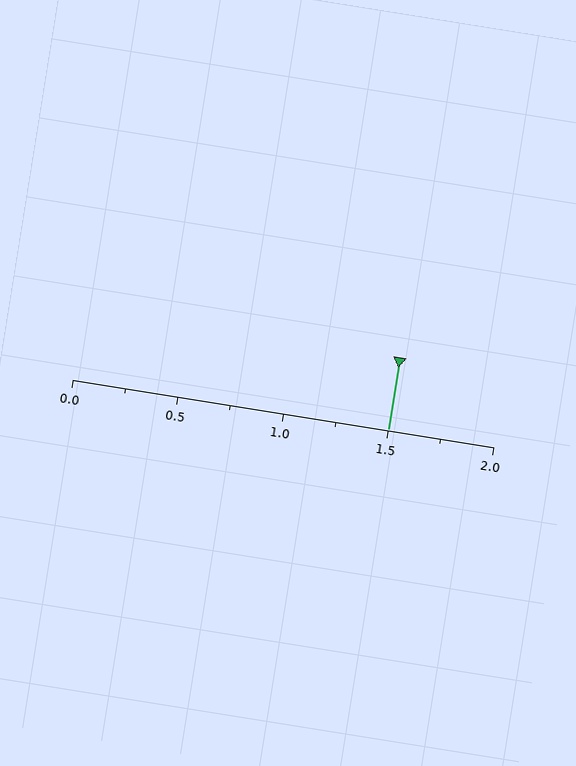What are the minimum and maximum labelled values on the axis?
The axis runs from 0.0 to 2.0.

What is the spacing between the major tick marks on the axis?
The major ticks are spaced 0.5 apart.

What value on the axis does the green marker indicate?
The marker indicates approximately 1.5.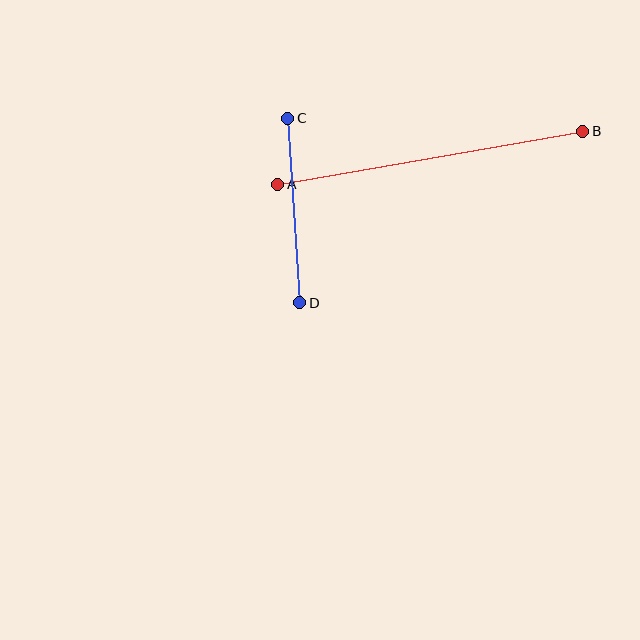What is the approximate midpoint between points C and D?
The midpoint is at approximately (294, 210) pixels.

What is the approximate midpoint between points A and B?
The midpoint is at approximately (430, 158) pixels.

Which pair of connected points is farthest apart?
Points A and B are farthest apart.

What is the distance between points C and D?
The distance is approximately 185 pixels.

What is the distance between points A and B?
The distance is approximately 310 pixels.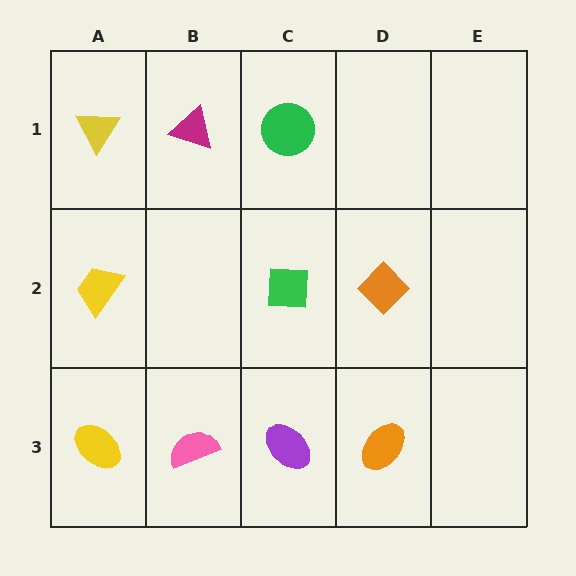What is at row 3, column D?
An orange ellipse.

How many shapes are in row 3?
4 shapes.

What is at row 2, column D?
An orange diamond.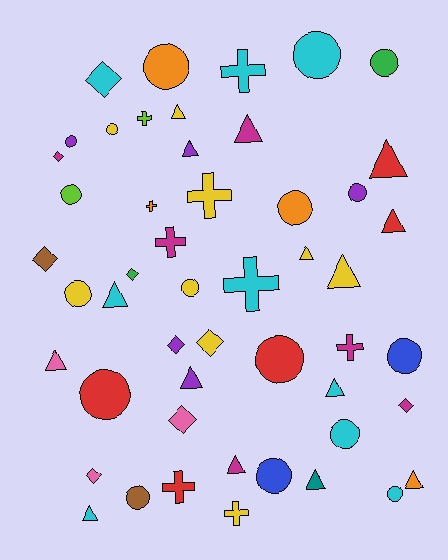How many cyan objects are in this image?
There are 9 cyan objects.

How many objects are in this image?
There are 50 objects.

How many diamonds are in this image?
There are 9 diamonds.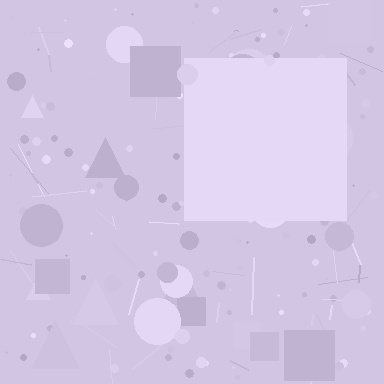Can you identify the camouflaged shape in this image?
The camouflaged shape is a square.